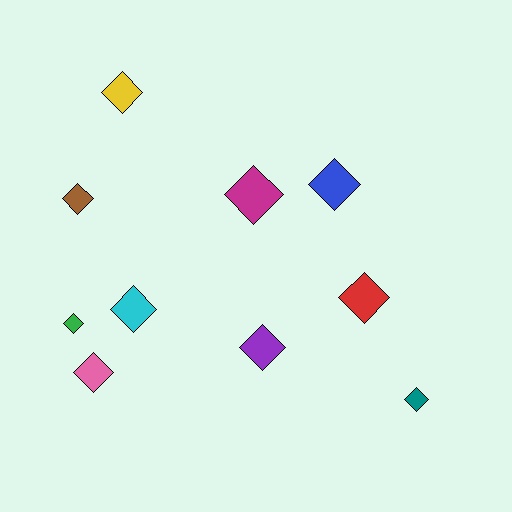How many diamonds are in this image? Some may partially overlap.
There are 10 diamonds.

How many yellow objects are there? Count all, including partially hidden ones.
There is 1 yellow object.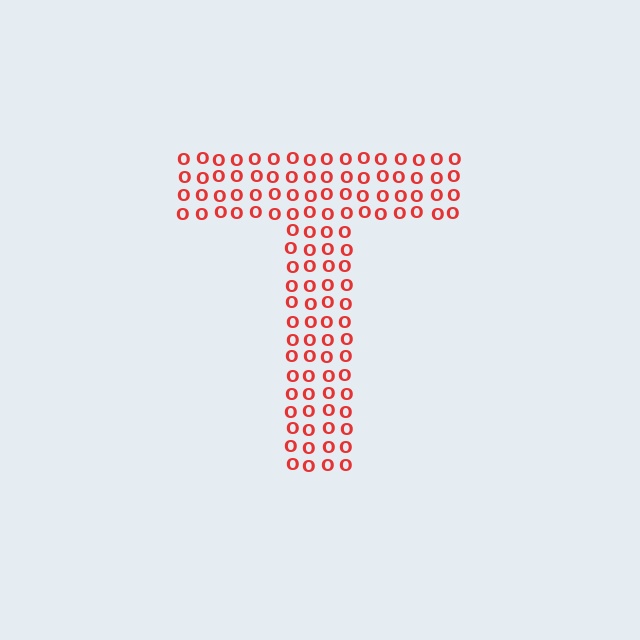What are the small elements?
The small elements are letter O's.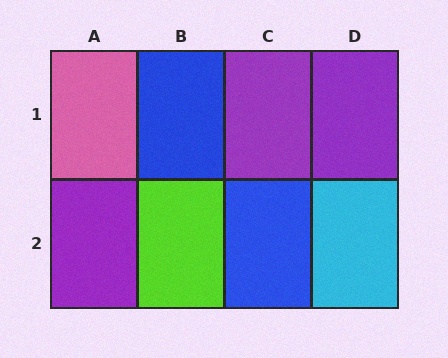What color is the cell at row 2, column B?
Lime.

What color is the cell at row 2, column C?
Blue.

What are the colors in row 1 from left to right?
Pink, blue, purple, purple.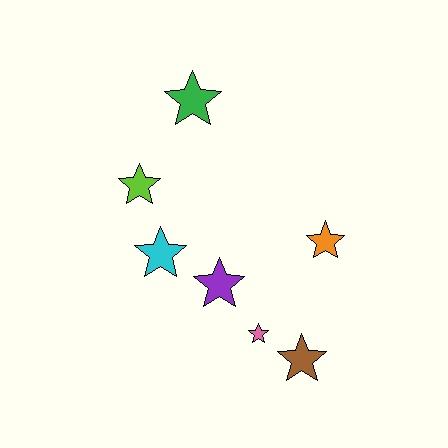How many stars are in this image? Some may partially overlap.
There are 7 stars.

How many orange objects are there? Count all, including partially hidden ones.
There is 1 orange object.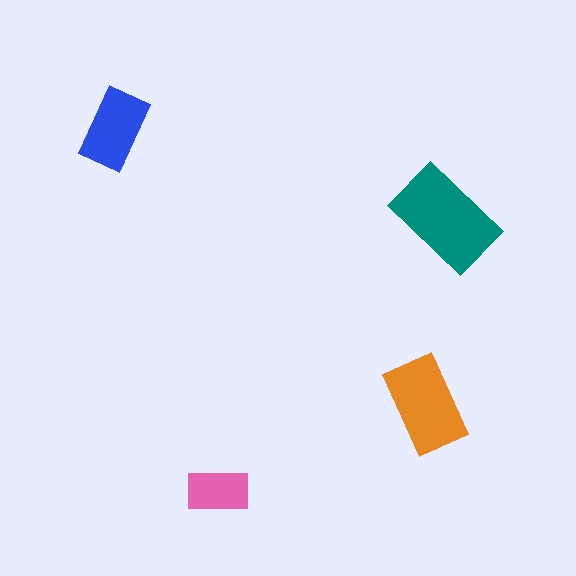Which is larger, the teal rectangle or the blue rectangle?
The teal one.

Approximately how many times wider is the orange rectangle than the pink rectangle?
About 1.5 times wider.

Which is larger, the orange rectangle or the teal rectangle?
The teal one.